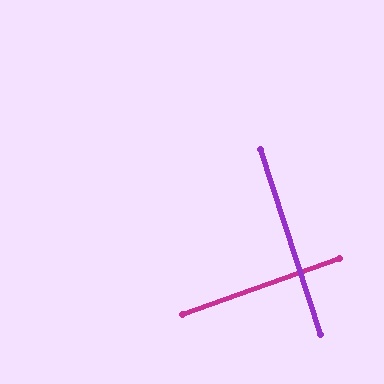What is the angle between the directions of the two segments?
Approximately 88 degrees.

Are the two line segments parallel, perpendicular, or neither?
Perpendicular — they meet at approximately 88°.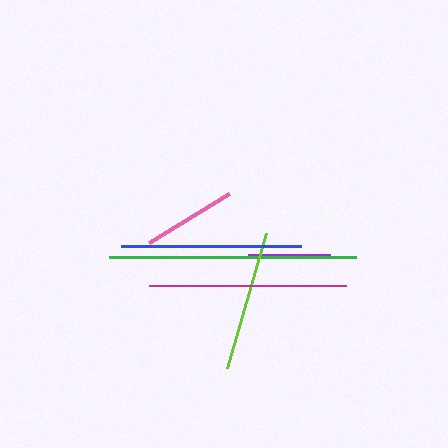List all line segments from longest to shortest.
From longest to shortest: green, magenta, blue, lime, pink, purple.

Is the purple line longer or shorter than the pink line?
The pink line is longer than the purple line.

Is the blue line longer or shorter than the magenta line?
The magenta line is longer than the blue line.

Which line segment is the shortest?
The purple line is the shortest at approximately 81 pixels.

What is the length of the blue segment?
The blue segment is approximately 180 pixels long.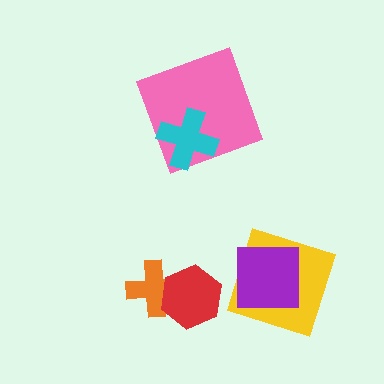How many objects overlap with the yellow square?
1 object overlaps with the yellow square.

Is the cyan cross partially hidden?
No, no other shape covers it.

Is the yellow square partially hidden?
Yes, it is partially covered by another shape.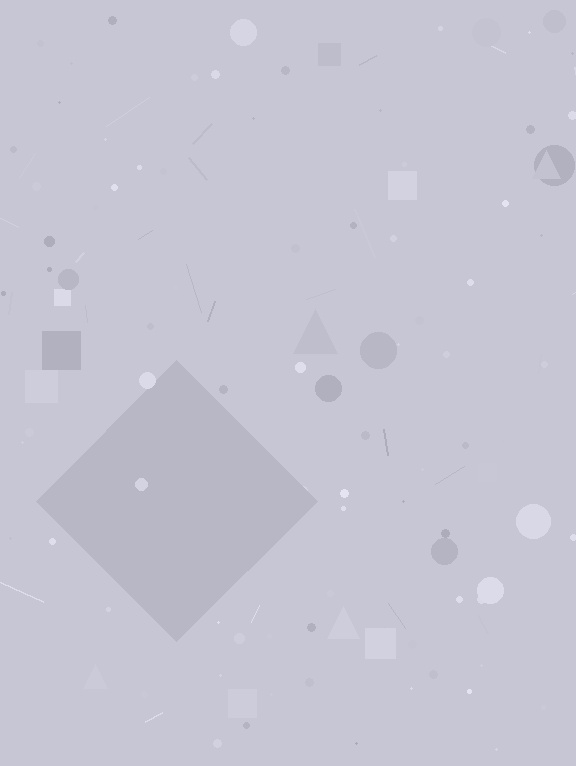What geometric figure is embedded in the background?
A diamond is embedded in the background.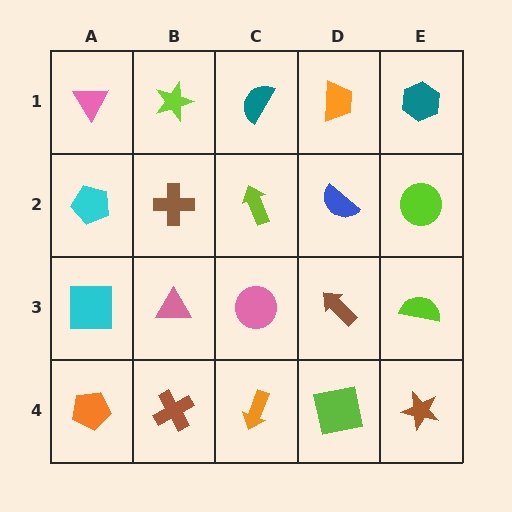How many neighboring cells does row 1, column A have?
2.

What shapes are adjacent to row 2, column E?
A teal hexagon (row 1, column E), a lime semicircle (row 3, column E), a blue semicircle (row 2, column D).